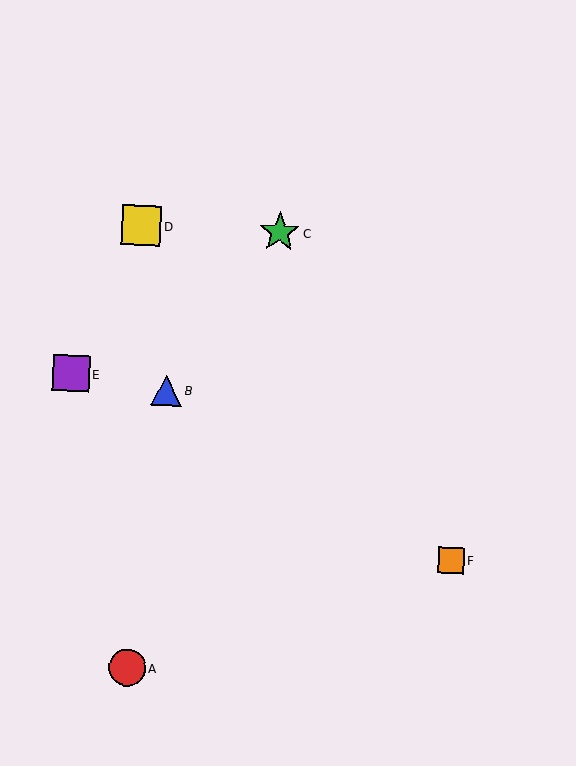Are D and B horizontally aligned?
No, D is at y≈225 and B is at y≈391.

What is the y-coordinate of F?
Object F is at y≈560.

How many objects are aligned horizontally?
2 objects (C, D) are aligned horizontally.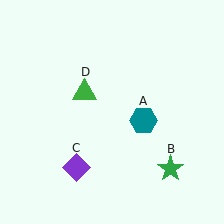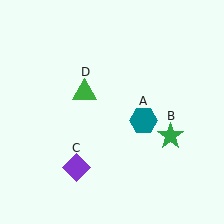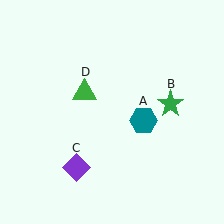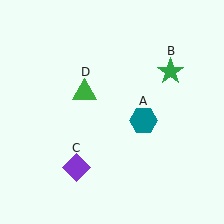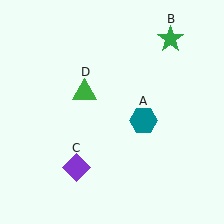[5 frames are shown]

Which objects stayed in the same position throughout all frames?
Teal hexagon (object A) and purple diamond (object C) and green triangle (object D) remained stationary.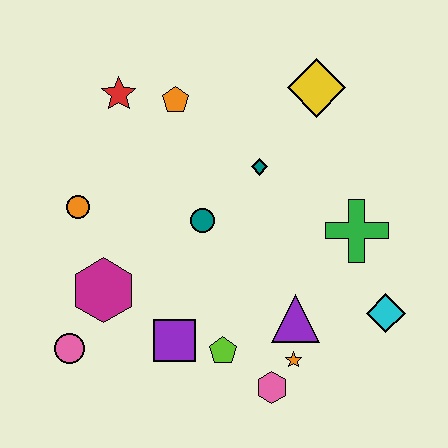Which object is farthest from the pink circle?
The yellow diamond is farthest from the pink circle.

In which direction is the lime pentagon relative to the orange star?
The lime pentagon is to the left of the orange star.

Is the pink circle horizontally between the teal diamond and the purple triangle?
No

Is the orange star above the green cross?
No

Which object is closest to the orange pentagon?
The red star is closest to the orange pentagon.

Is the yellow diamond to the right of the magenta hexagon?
Yes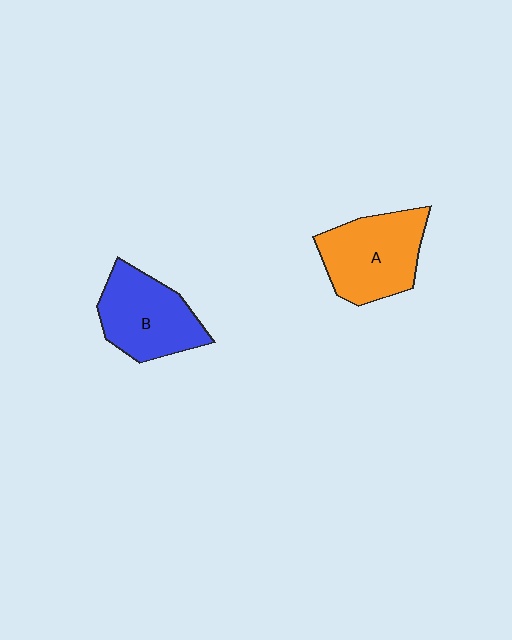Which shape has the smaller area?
Shape B (blue).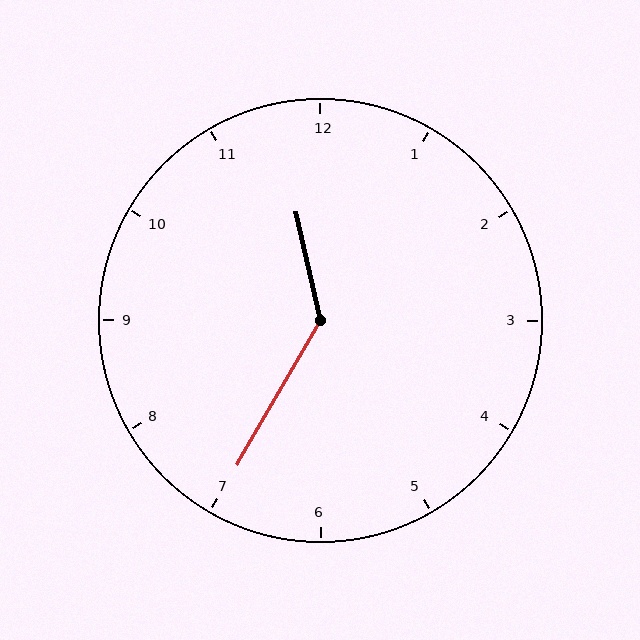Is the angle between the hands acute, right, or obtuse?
It is obtuse.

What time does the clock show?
11:35.